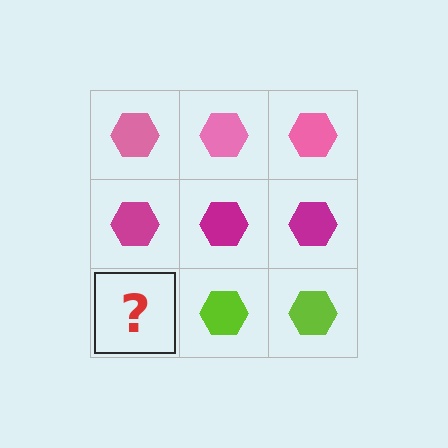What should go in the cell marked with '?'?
The missing cell should contain a lime hexagon.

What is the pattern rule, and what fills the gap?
The rule is that each row has a consistent color. The gap should be filled with a lime hexagon.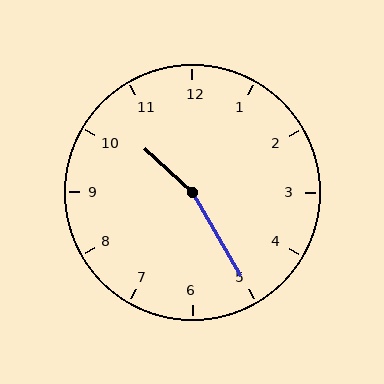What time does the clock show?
10:25.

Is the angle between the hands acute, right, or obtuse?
It is obtuse.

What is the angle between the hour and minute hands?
Approximately 162 degrees.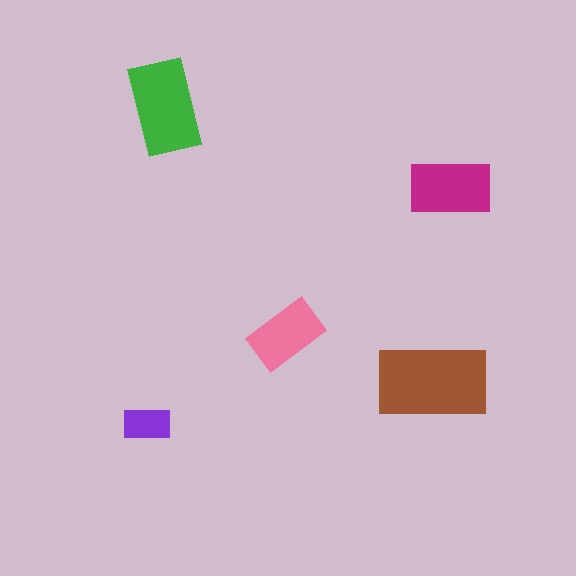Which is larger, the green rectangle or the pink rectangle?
The green one.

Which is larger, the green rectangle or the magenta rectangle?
The green one.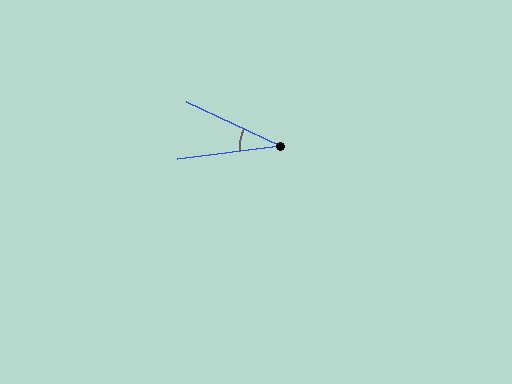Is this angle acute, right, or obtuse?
It is acute.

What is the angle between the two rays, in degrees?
Approximately 32 degrees.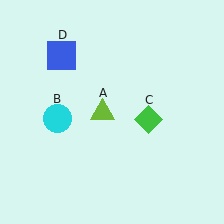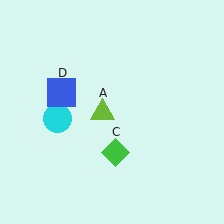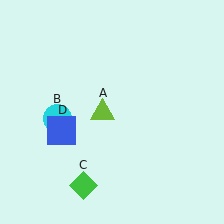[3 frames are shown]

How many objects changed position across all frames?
2 objects changed position: green diamond (object C), blue square (object D).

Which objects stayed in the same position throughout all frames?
Lime triangle (object A) and cyan circle (object B) remained stationary.